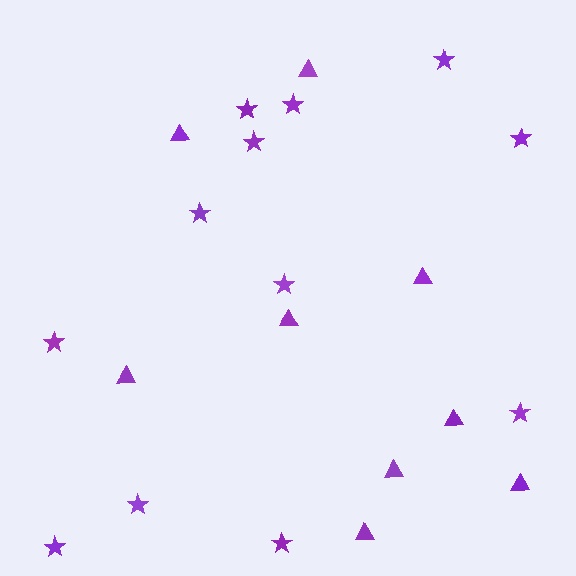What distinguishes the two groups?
There are 2 groups: one group of triangles (9) and one group of stars (12).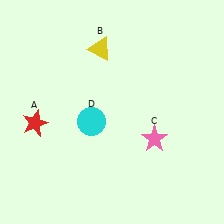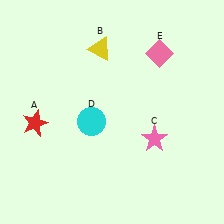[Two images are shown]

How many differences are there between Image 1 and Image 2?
There is 1 difference between the two images.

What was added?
A pink diamond (E) was added in Image 2.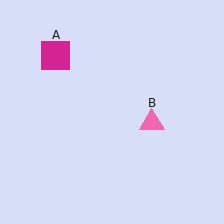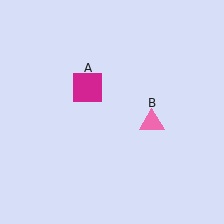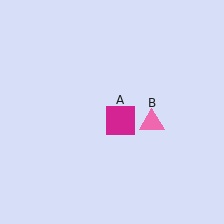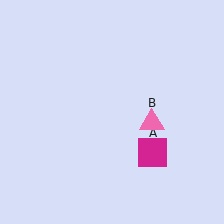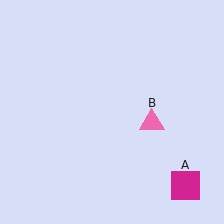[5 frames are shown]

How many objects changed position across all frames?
1 object changed position: magenta square (object A).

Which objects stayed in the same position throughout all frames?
Pink triangle (object B) remained stationary.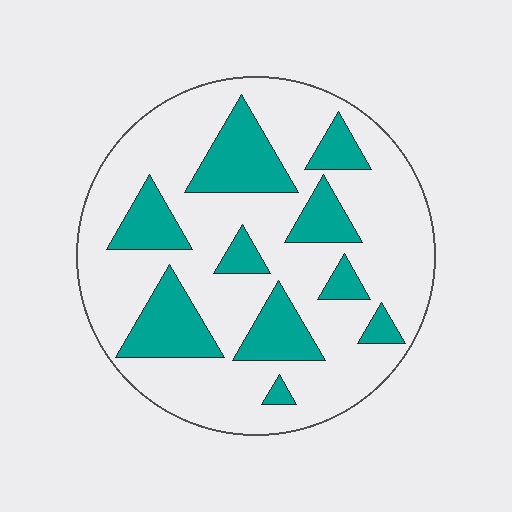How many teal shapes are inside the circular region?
10.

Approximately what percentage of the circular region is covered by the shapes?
Approximately 25%.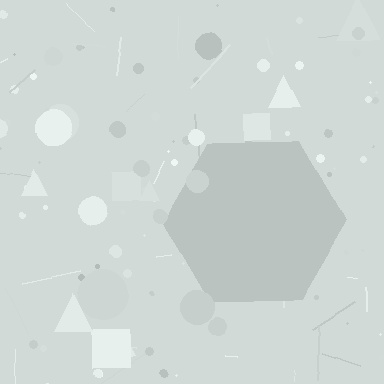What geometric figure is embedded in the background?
A hexagon is embedded in the background.